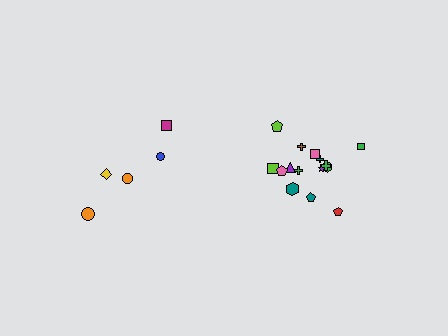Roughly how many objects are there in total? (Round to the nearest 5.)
Roughly 20 objects in total.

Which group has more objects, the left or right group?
The right group.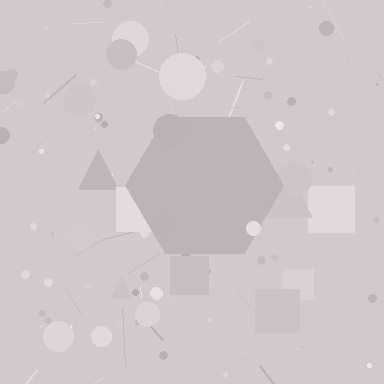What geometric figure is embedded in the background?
A hexagon is embedded in the background.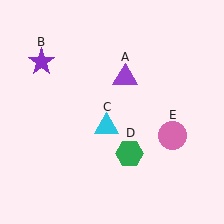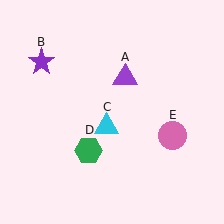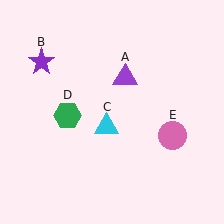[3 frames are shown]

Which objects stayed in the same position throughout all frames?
Purple triangle (object A) and purple star (object B) and cyan triangle (object C) and pink circle (object E) remained stationary.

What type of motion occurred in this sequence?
The green hexagon (object D) rotated clockwise around the center of the scene.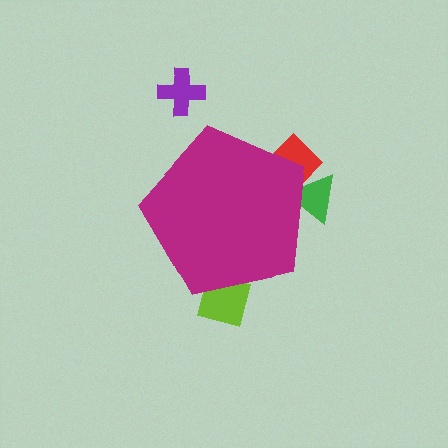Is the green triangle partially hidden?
Yes, the green triangle is partially hidden behind the magenta pentagon.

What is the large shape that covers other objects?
A magenta pentagon.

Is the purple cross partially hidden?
No, the purple cross is fully visible.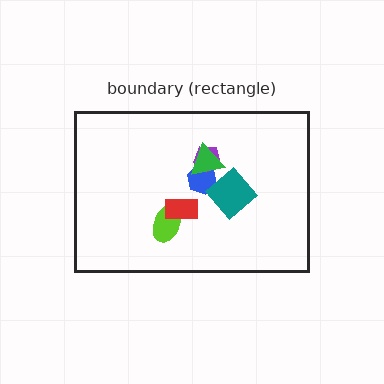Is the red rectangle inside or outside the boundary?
Inside.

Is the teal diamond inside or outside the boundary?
Inside.